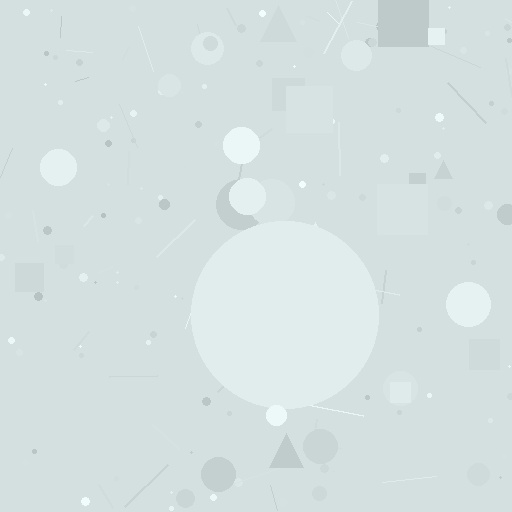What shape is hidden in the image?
A circle is hidden in the image.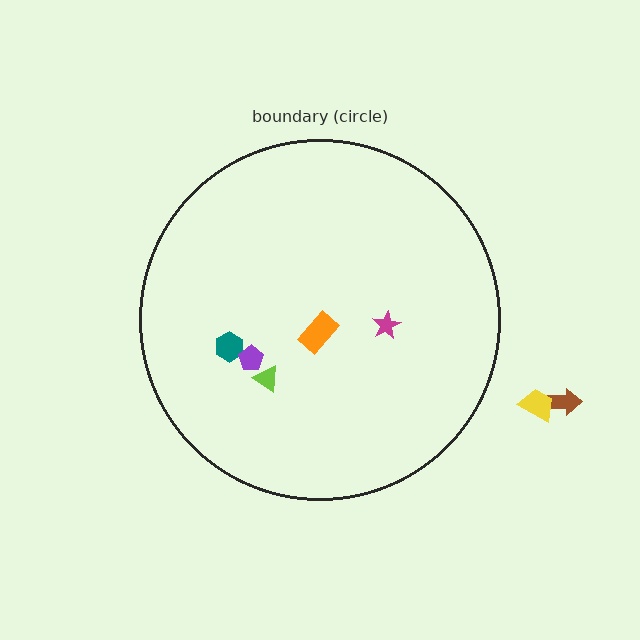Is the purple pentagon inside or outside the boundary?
Inside.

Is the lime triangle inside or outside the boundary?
Inside.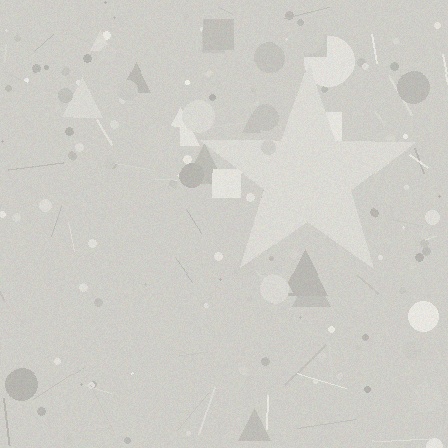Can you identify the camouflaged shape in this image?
The camouflaged shape is a star.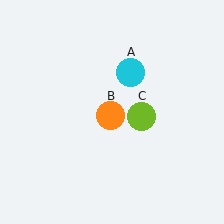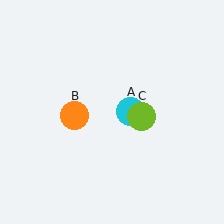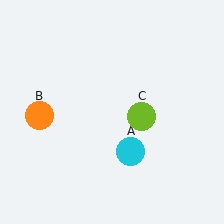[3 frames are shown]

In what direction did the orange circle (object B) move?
The orange circle (object B) moved left.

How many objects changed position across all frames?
2 objects changed position: cyan circle (object A), orange circle (object B).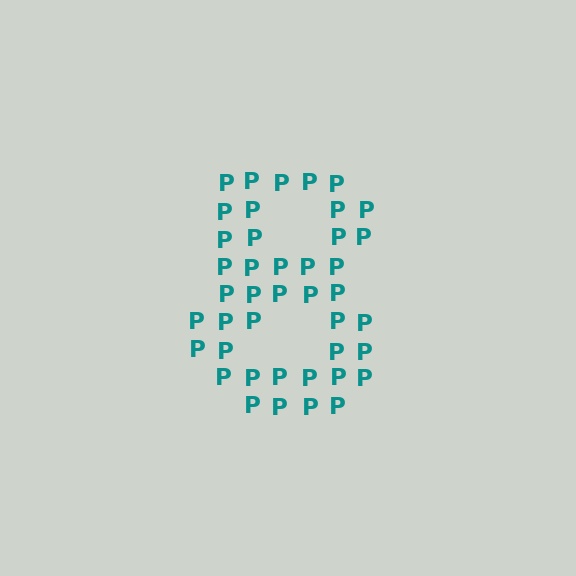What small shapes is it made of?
It is made of small letter P's.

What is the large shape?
The large shape is the digit 8.